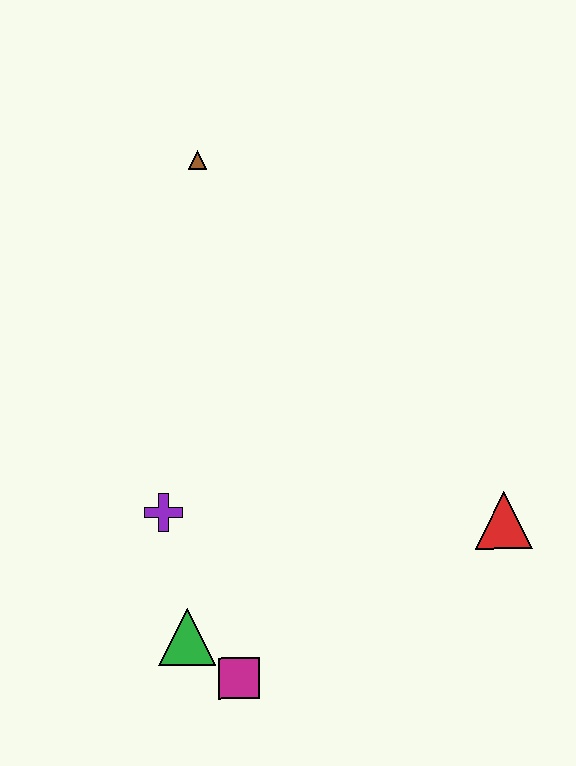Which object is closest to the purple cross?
The green triangle is closest to the purple cross.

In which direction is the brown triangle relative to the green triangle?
The brown triangle is above the green triangle.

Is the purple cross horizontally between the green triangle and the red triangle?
No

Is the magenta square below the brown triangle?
Yes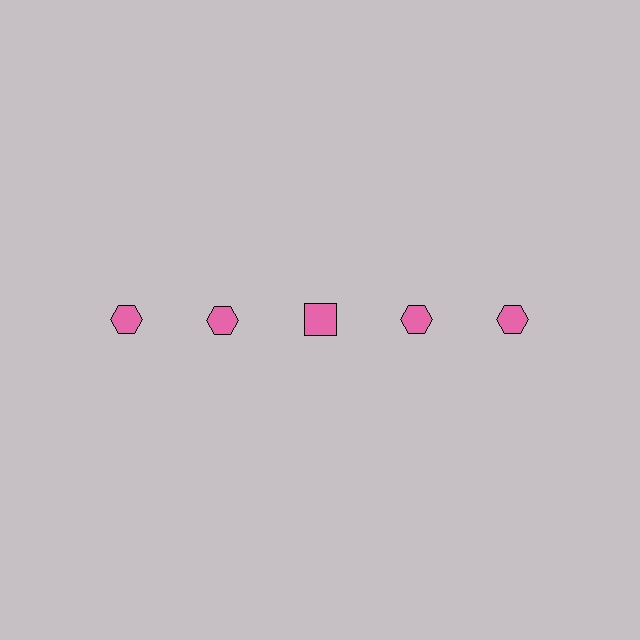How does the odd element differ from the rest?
It has a different shape: square instead of hexagon.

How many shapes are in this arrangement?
There are 5 shapes arranged in a grid pattern.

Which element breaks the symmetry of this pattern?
The pink square in the top row, center column breaks the symmetry. All other shapes are pink hexagons.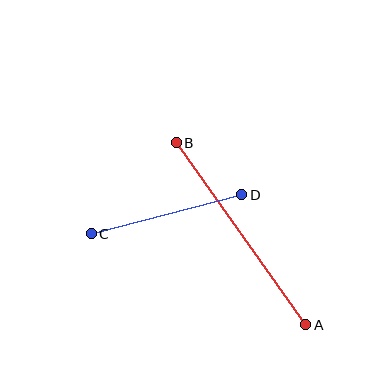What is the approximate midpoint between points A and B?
The midpoint is at approximately (241, 234) pixels.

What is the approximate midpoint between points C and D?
The midpoint is at approximately (167, 214) pixels.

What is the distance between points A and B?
The distance is approximately 223 pixels.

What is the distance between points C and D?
The distance is approximately 156 pixels.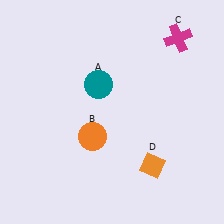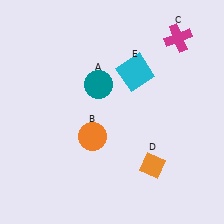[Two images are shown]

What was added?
A cyan square (E) was added in Image 2.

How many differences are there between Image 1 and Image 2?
There is 1 difference between the two images.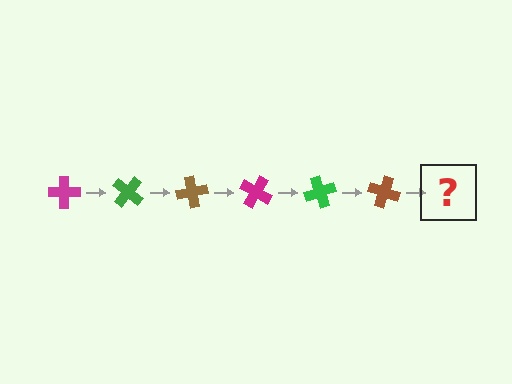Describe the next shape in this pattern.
It should be a magenta cross, rotated 240 degrees from the start.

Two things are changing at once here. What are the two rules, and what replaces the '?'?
The two rules are that it rotates 40 degrees each step and the color cycles through magenta, green, and brown. The '?' should be a magenta cross, rotated 240 degrees from the start.